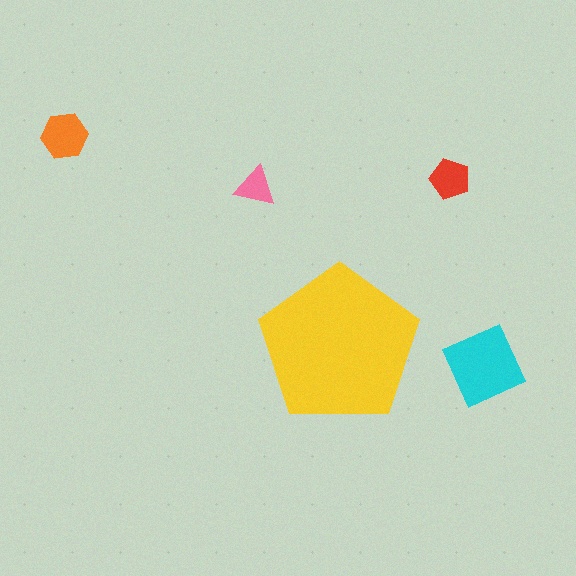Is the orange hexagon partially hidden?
No, the orange hexagon is fully visible.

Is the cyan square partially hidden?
No, the cyan square is fully visible.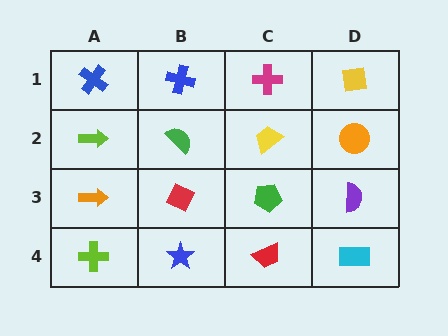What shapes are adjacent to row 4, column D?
A purple semicircle (row 3, column D), a red trapezoid (row 4, column C).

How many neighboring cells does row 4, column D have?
2.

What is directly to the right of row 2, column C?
An orange circle.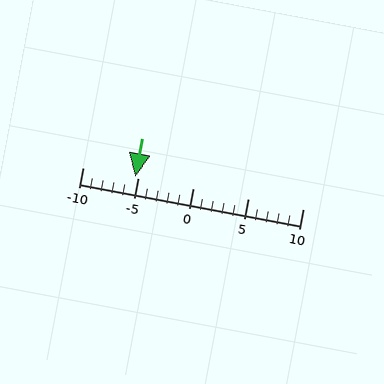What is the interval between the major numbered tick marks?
The major tick marks are spaced 5 units apart.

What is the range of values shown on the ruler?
The ruler shows values from -10 to 10.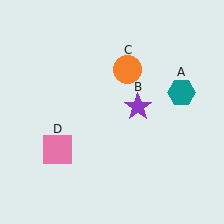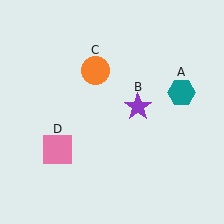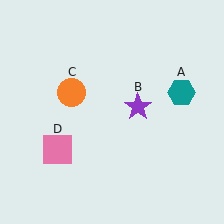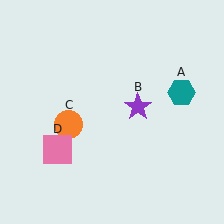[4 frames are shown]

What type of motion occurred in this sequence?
The orange circle (object C) rotated counterclockwise around the center of the scene.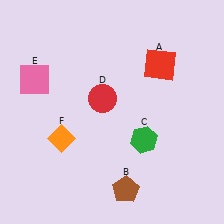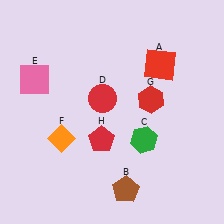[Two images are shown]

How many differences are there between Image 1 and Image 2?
There are 2 differences between the two images.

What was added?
A red hexagon (G), a red pentagon (H) were added in Image 2.